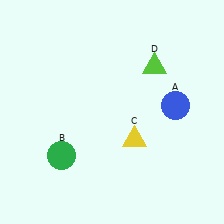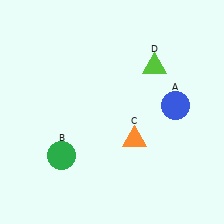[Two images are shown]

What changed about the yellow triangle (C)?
In Image 1, C is yellow. In Image 2, it changed to orange.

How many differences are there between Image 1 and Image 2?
There is 1 difference between the two images.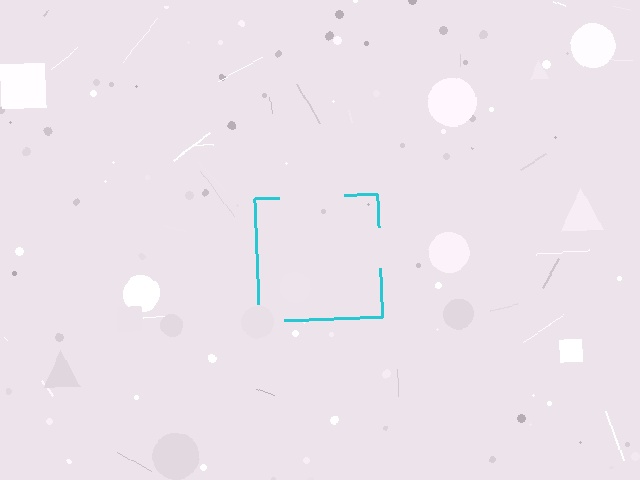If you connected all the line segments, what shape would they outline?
They would outline a square.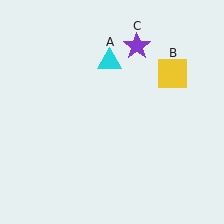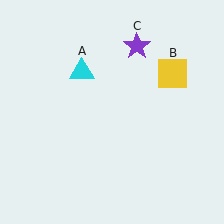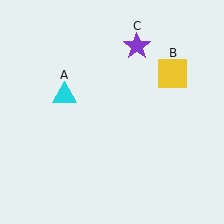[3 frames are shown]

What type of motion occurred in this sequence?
The cyan triangle (object A) rotated counterclockwise around the center of the scene.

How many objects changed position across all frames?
1 object changed position: cyan triangle (object A).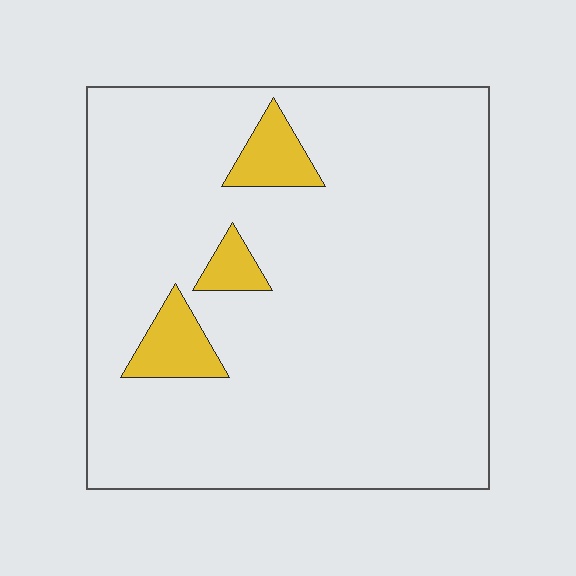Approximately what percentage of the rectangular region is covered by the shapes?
Approximately 10%.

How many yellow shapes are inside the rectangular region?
3.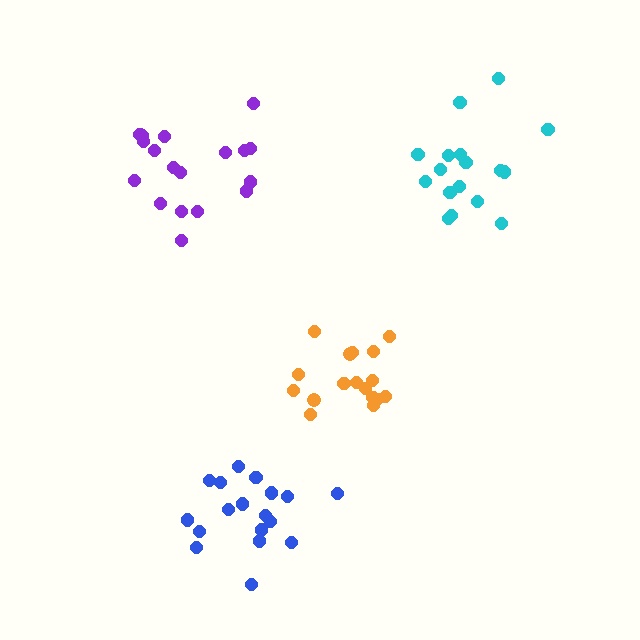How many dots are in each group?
Group 1: 17 dots, Group 2: 18 dots, Group 3: 18 dots, Group 4: 17 dots (70 total).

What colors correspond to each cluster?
The clusters are colored: orange, blue, purple, cyan.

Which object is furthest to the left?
The purple cluster is leftmost.